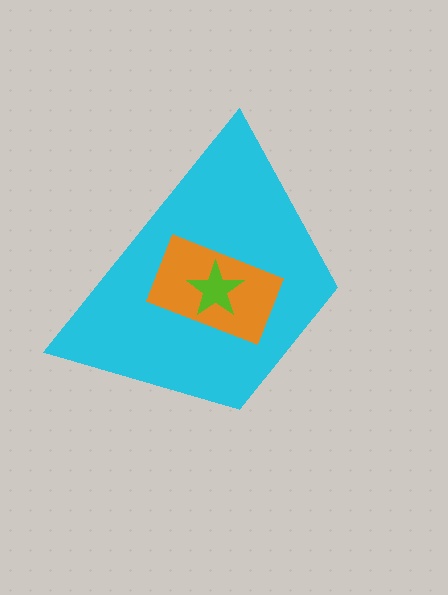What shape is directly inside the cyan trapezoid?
The orange rectangle.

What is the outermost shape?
The cyan trapezoid.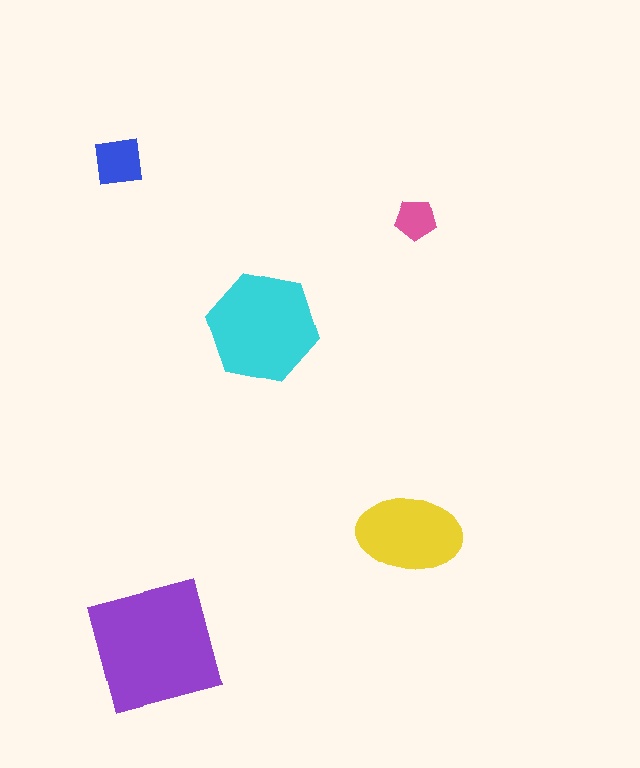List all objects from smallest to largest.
The pink pentagon, the blue square, the yellow ellipse, the cyan hexagon, the purple square.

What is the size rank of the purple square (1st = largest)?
1st.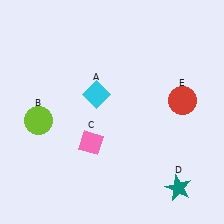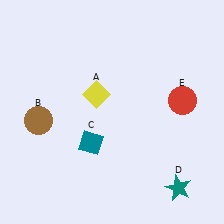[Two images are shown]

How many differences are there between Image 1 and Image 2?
There are 3 differences between the two images.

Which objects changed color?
A changed from cyan to yellow. B changed from lime to brown. C changed from pink to teal.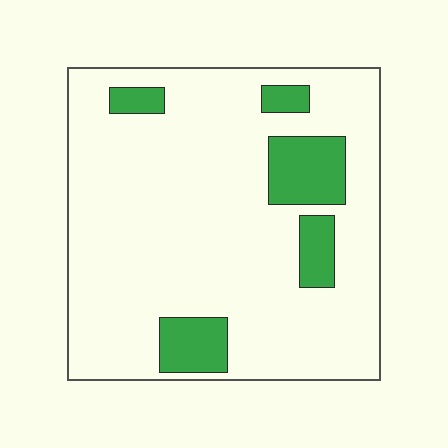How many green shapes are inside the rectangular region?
5.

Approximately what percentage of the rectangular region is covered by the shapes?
Approximately 15%.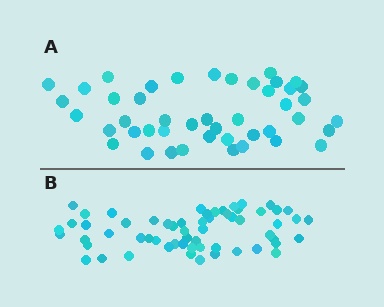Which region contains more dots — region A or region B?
Region B (the bottom region) has more dots.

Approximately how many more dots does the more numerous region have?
Region B has approximately 15 more dots than region A.